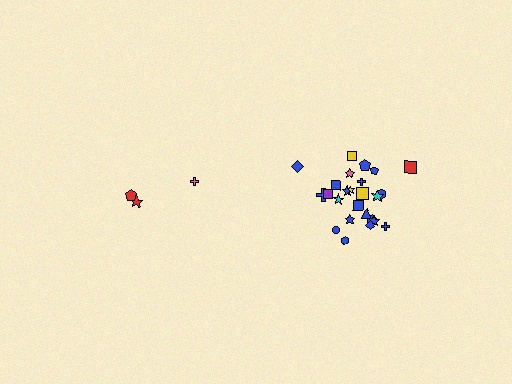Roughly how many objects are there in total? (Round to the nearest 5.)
Roughly 30 objects in total.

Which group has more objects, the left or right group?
The right group.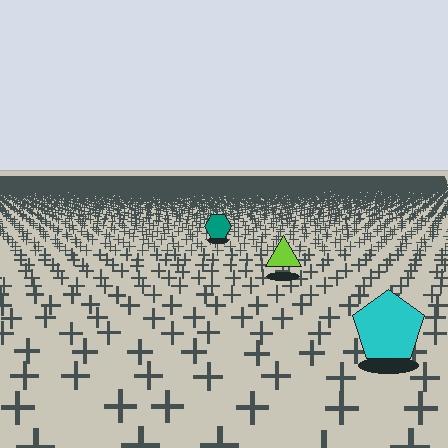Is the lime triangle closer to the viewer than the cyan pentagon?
No. The cyan pentagon is closer — you can tell from the texture gradient: the ground texture is coarser near it.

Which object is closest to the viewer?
The cyan pentagon is closest. The texture marks near it are larger and more spread out.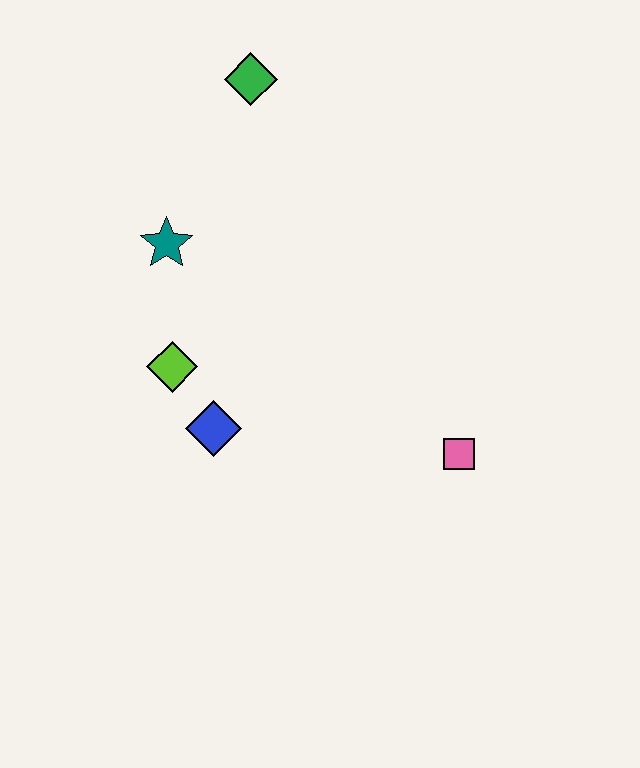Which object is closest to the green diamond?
The teal star is closest to the green diamond.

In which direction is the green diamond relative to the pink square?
The green diamond is above the pink square.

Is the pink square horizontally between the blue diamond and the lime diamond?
No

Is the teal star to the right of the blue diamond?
No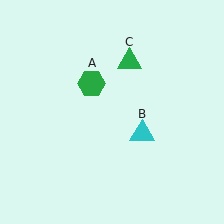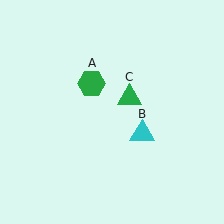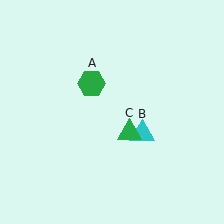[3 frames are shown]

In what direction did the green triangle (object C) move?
The green triangle (object C) moved down.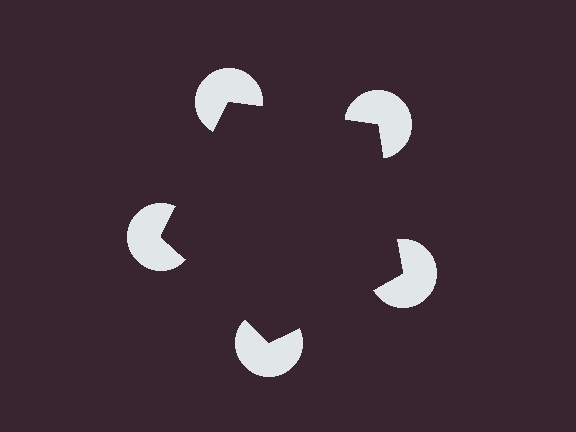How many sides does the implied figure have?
5 sides.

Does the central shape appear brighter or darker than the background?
It typically appears slightly darker than the background, even though no actual brightness change is drawn.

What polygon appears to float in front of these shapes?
An illusory pentagon — its edges are inferred from the aligned wedge cuts in the pac-man discs, not physically drawn.